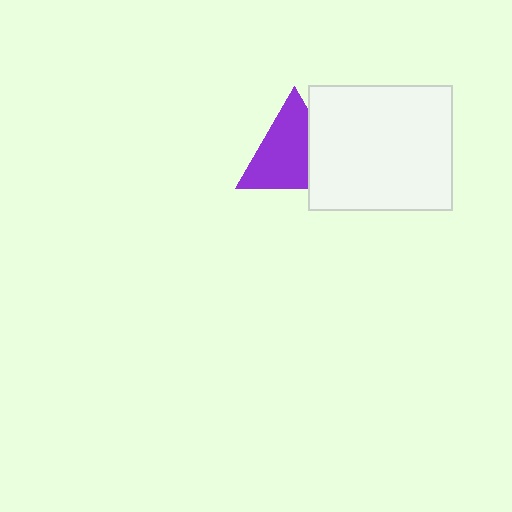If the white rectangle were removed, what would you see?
You would see the complete purple triangle.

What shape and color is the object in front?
The object in front is a white rectangle.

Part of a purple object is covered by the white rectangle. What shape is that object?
It is a triangle.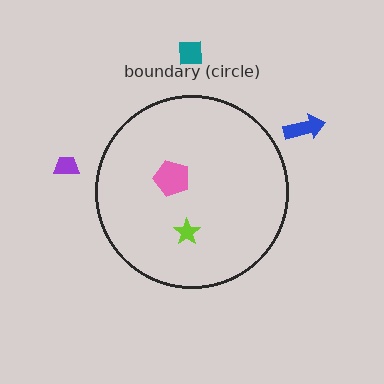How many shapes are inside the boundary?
2 inside, 3 outside.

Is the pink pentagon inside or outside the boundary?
Inside.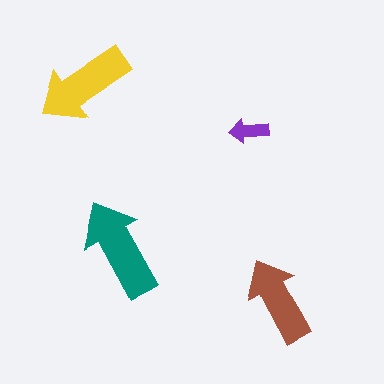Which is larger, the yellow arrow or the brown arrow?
The yellow one.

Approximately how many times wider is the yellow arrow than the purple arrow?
About 2.5 times wider.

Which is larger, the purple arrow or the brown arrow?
The brown one.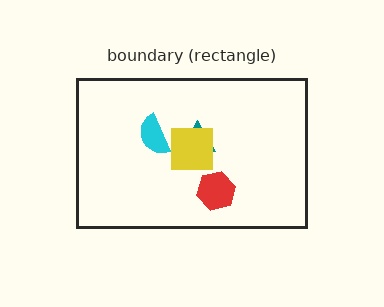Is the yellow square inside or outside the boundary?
Inside.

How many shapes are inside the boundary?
4 inside, 0 outside.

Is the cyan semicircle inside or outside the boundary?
Inside.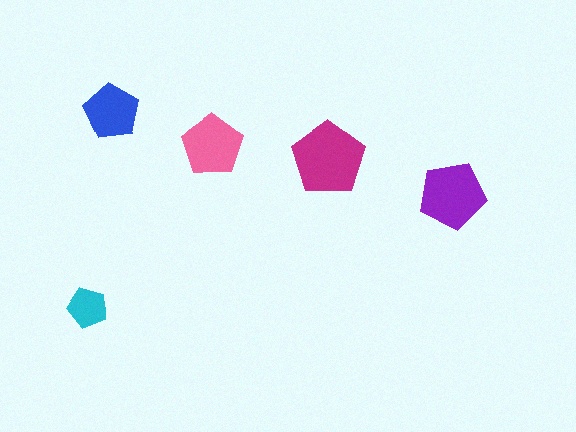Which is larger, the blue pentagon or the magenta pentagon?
The magenta one.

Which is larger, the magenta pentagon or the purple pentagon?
The magenta one.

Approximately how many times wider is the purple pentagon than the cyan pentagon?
About 1.5 times wider.